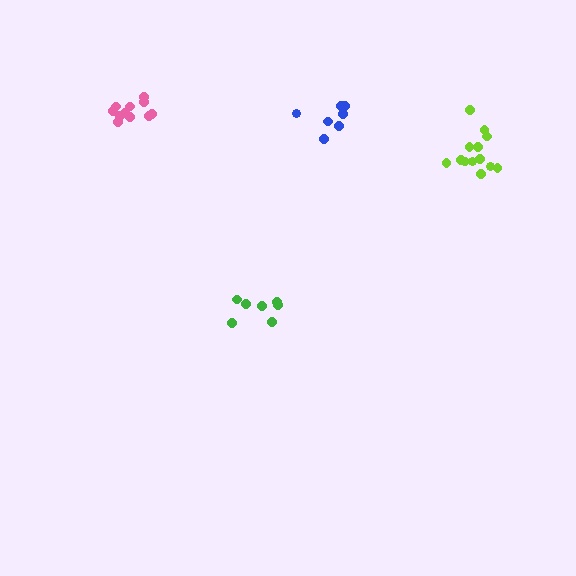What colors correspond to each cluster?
The clusters are colored: pink, blue, green, lime.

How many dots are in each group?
Group 1: 11 dots, Group 2: 7 dots, Group 3: 7 dots, Group 4: 13 dots (38 total).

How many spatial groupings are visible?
There are 4 spatial groupings.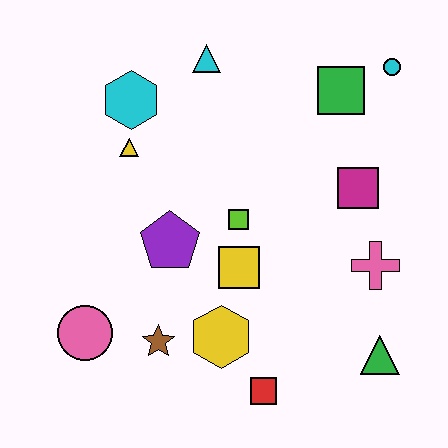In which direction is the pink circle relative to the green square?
The pink circle is to the left of the green square.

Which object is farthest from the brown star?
The cyan circle is farthest from the brown star.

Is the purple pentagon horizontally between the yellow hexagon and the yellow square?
No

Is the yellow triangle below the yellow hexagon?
No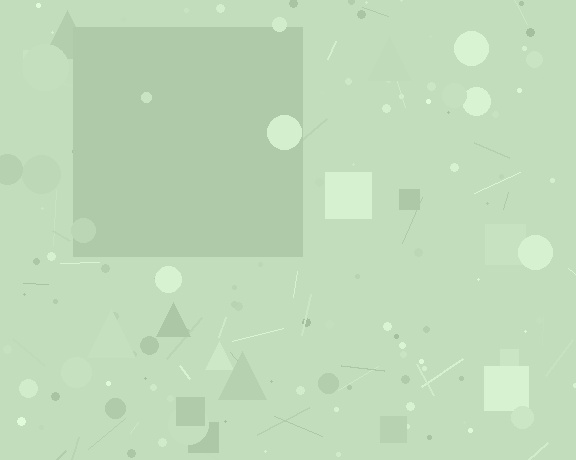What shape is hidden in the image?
A square is hidden in the image.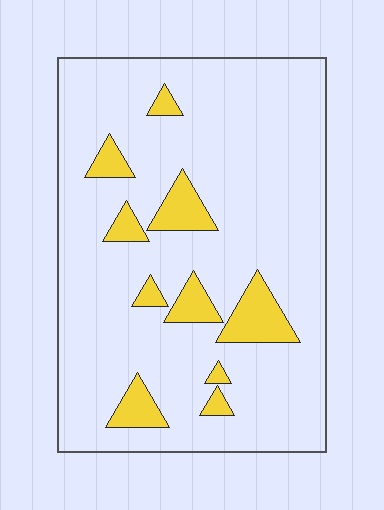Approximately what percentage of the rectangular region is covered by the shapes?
Approximately 15%.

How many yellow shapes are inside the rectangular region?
10.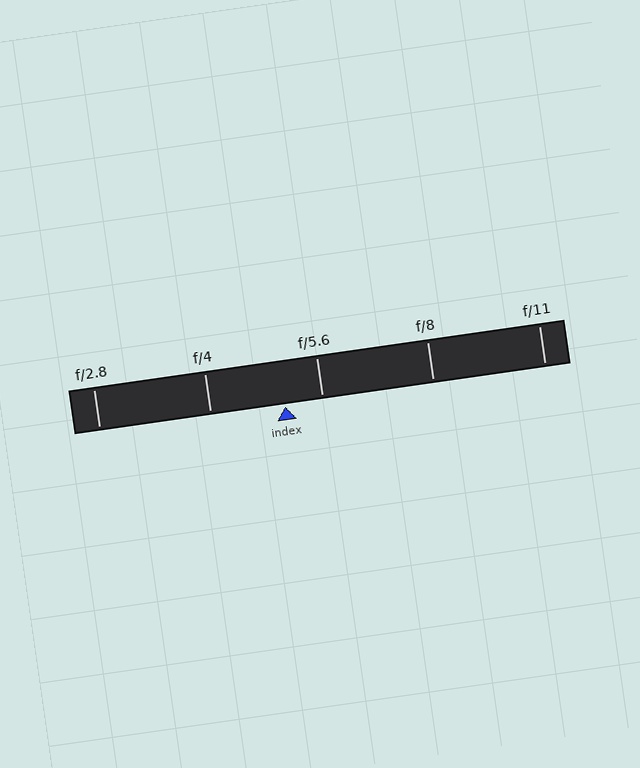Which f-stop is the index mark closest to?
The index mark is closest to f/5.6.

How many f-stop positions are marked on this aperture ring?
There are 5 f-stop positions marked.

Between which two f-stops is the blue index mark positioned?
The index mark is between f/4 and f/5.6.